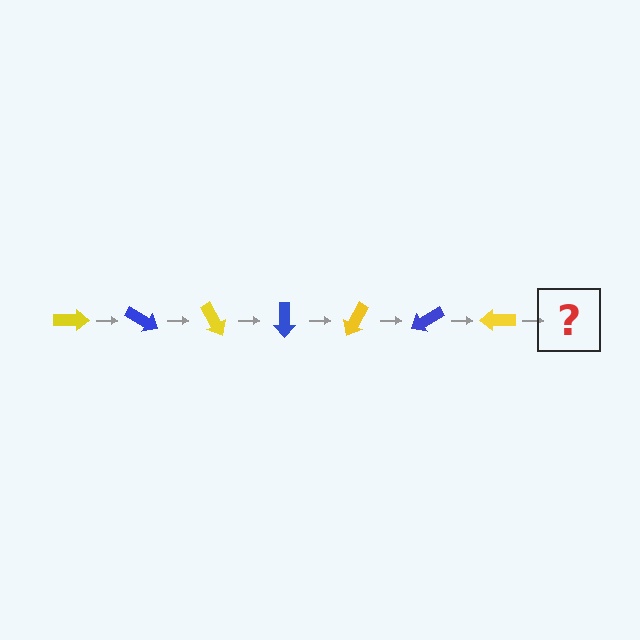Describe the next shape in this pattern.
It should be a blue arrow, rotated 210 degrees from the start.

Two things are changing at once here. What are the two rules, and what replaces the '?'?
The two rules are that it rotates 30 degrees each step and the color cycles through yellow and blue. The '?' should be a blue arrow, rotated 210 degrees from the start.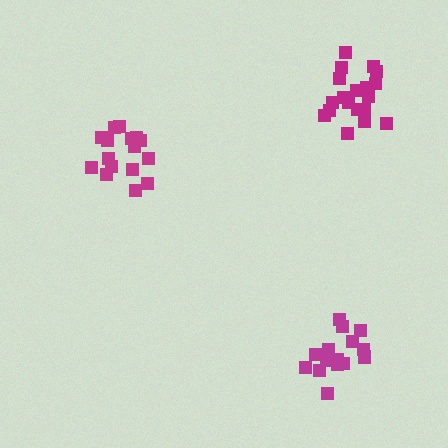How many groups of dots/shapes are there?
There are 3 groups.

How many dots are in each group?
Group 1: 19 dots, Group 2: 16 dots, Group 3: 16 dots (51 total).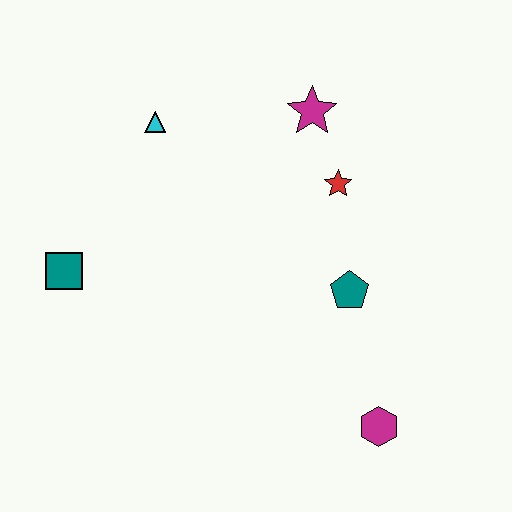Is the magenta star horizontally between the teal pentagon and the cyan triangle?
Yes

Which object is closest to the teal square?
The cyan triangle is closest to the teal square.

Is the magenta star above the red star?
Yes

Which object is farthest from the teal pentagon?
The teal square is farthest from the teal pentagon.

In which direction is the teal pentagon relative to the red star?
The teal pentagon is below the red star.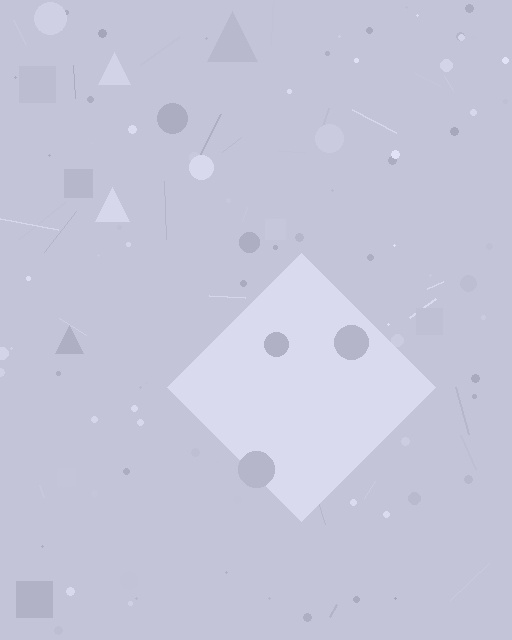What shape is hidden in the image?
A diamond is hidden in the image.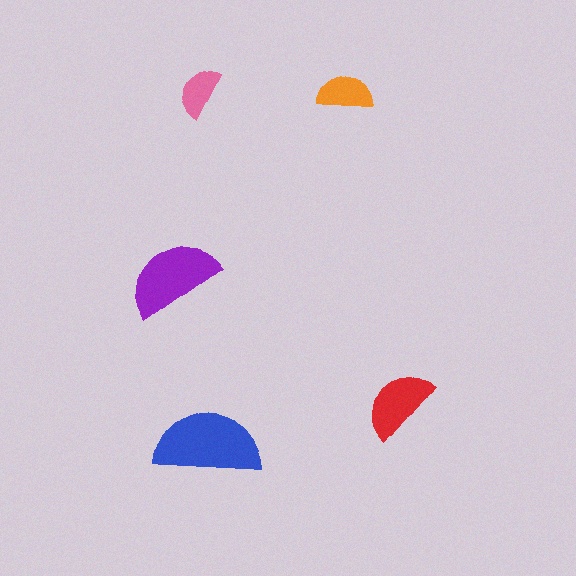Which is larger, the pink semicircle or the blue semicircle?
The blue one.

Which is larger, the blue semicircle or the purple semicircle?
The blue one.